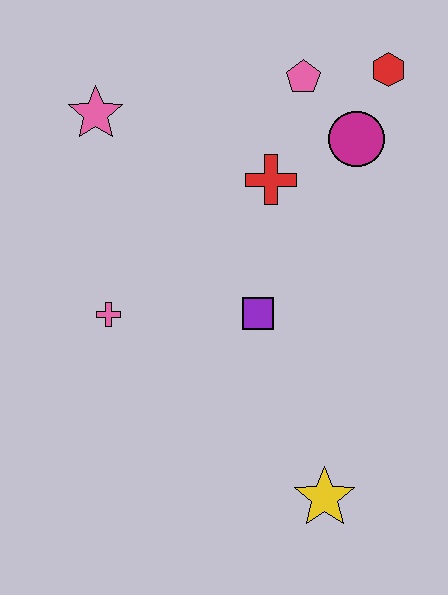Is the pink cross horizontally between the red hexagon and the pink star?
Yes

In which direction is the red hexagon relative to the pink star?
The red hexagon is to the right of the pink star.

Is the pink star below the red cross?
No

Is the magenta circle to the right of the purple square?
Yes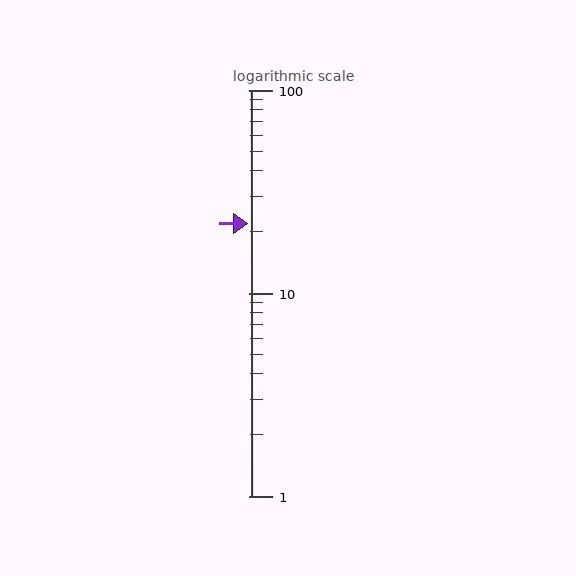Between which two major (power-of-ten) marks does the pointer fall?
The pointer is between 10 and 100.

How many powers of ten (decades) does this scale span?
The scale spans 2 decades, from 1 to 100.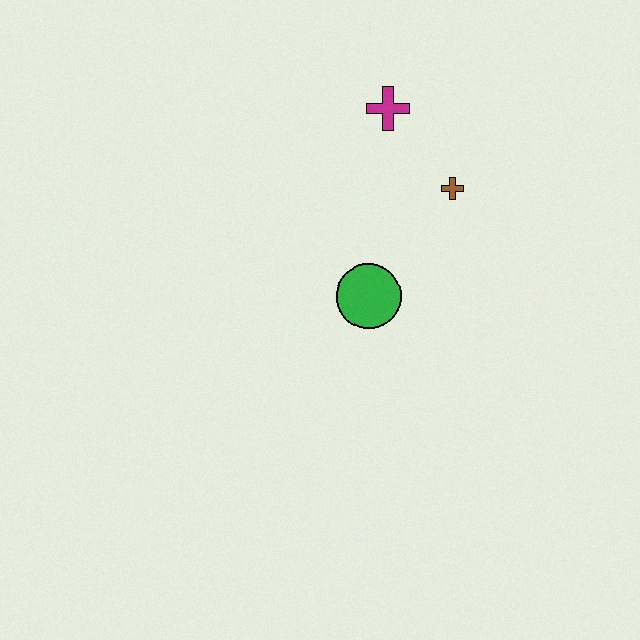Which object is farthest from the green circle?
The magenta cross is farthest from the green circle.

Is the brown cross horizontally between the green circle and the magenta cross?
No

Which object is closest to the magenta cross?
The brown cross is closest to the magenta cross.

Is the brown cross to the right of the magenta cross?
Yes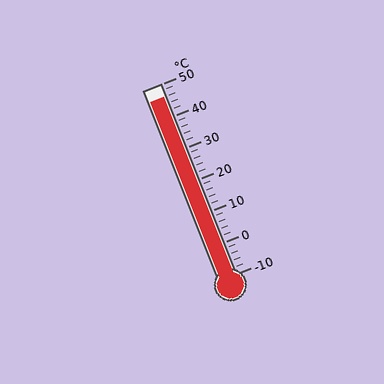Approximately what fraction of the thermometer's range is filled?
The thermometer is filled to approximately 95% of its range.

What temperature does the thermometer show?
The thermometer shows approximately 46°C.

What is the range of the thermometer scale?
The thermometer scale ranges from -10°C to 50°C.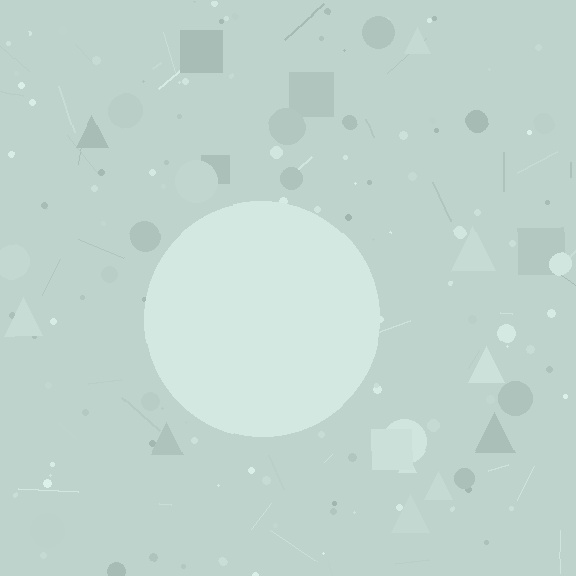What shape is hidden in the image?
A circle is hidden in the image.